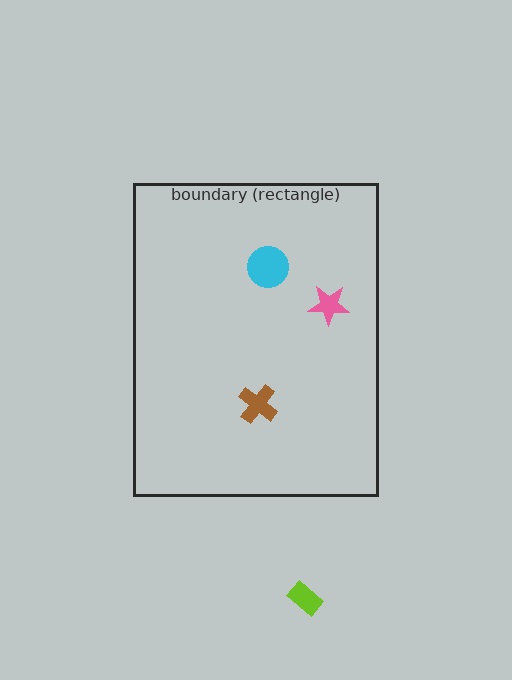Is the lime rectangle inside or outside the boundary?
Outside.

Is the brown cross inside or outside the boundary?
Inside.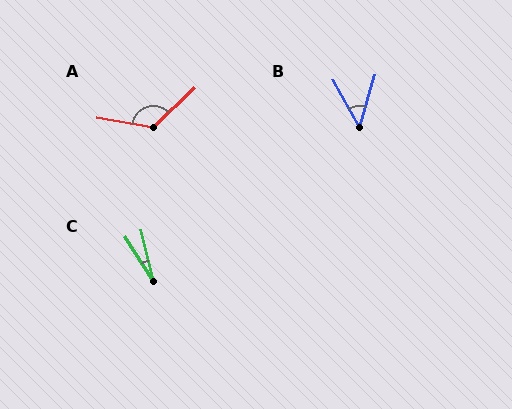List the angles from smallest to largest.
C (18°), B (45°), A (127°).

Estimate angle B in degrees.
Approximately 45 degrees.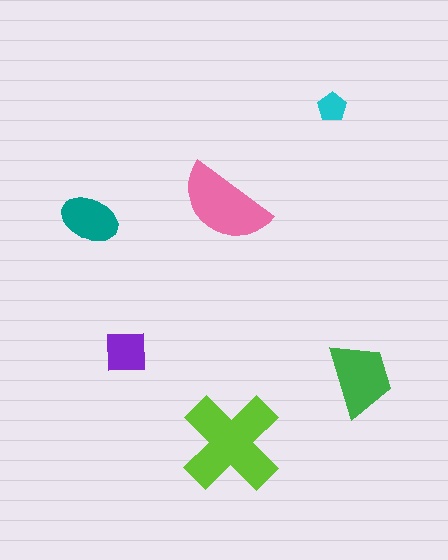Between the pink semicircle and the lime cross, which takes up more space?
The lime cross.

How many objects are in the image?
There are 6 objects in the image.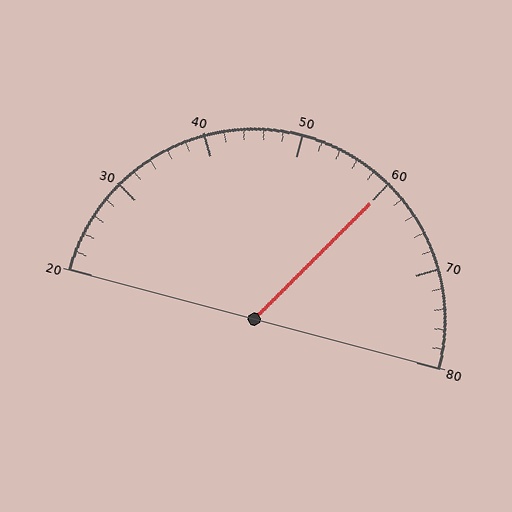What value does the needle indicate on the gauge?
The needle indicates approximately 60.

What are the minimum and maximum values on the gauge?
The gauge ranges from 20 to 80.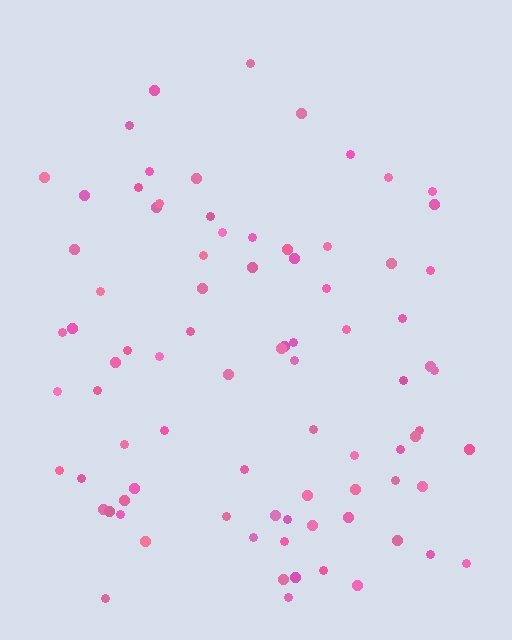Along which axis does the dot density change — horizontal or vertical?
Vertical.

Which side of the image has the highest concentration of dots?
The bottom.